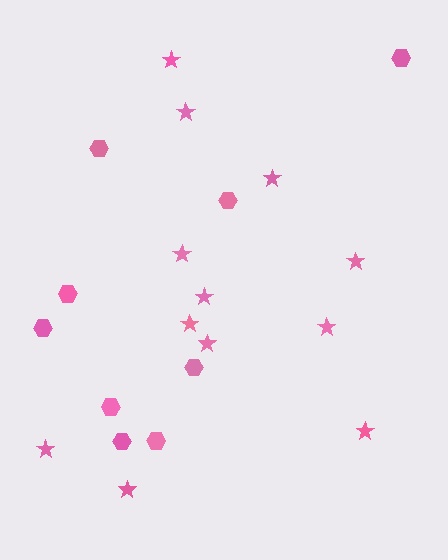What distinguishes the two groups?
There are 2 groups: one group of hexagons (9) and one group of stars (12).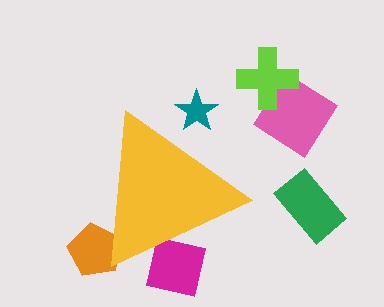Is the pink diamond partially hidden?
No, the pink diamond is fully visible.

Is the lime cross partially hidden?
No, the lime cross is fully visible.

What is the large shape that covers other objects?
A yellow triangle.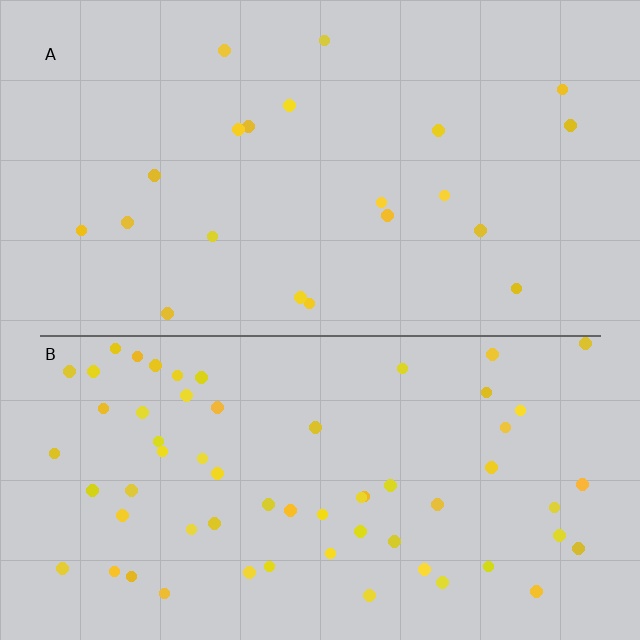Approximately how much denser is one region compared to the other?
Approximately 3.0× — region B over region A.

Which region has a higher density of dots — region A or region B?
B (the bottom).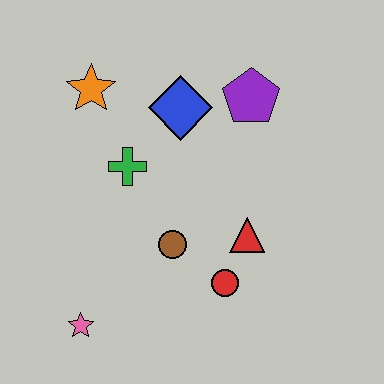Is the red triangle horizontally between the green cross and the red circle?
No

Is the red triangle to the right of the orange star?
Yes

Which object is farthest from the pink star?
The purple pentagon is farthest from the pink star.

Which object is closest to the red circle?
The red triangle is closest to the red circle.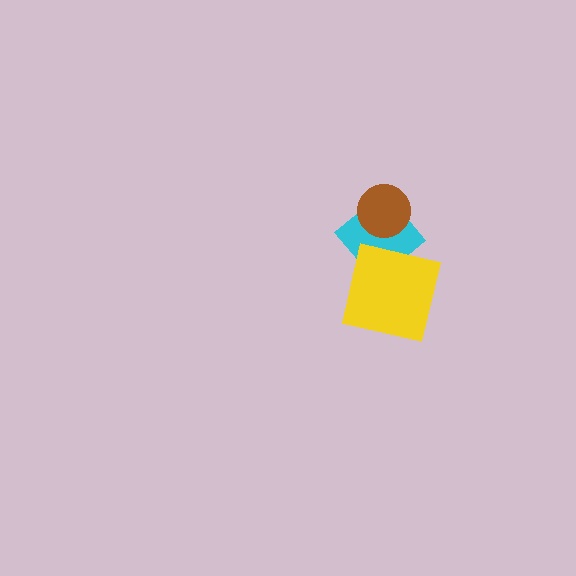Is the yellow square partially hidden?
No, no other shape covers it.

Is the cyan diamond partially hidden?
Yes, it is partially covered by another shape.